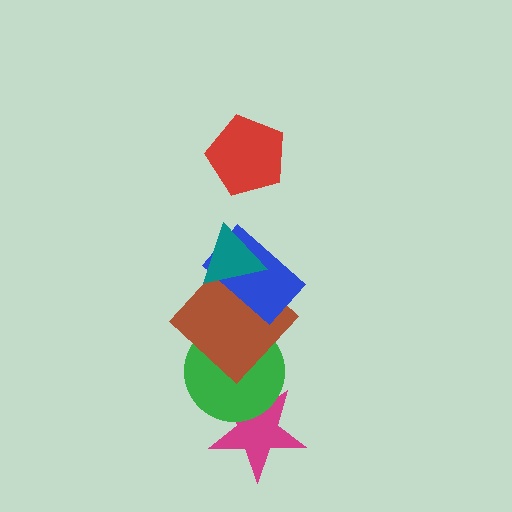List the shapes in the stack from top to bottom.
From top to bottom: the red pentagon, the teal triangle, the blue rectangle, the brown diamond, the green circle, the magenta star.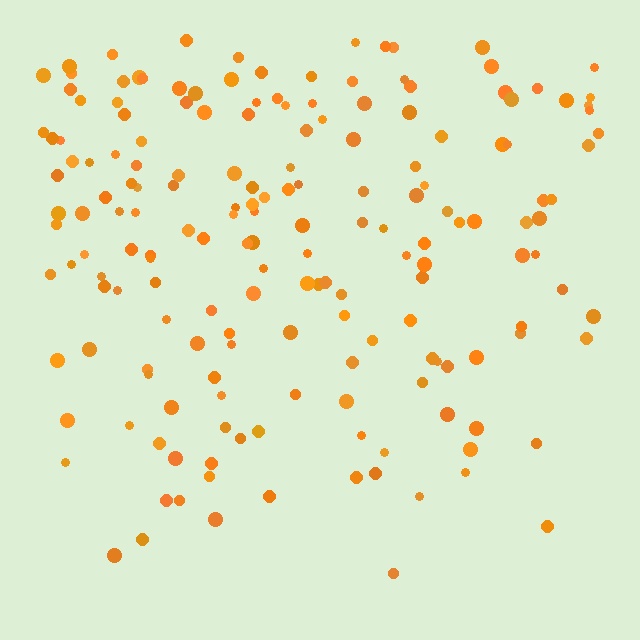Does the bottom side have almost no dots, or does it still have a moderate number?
Still a moderate number, just noticeably fewer than the top.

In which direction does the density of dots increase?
From bottom to top, with the top side densest.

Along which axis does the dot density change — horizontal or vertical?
Vertical.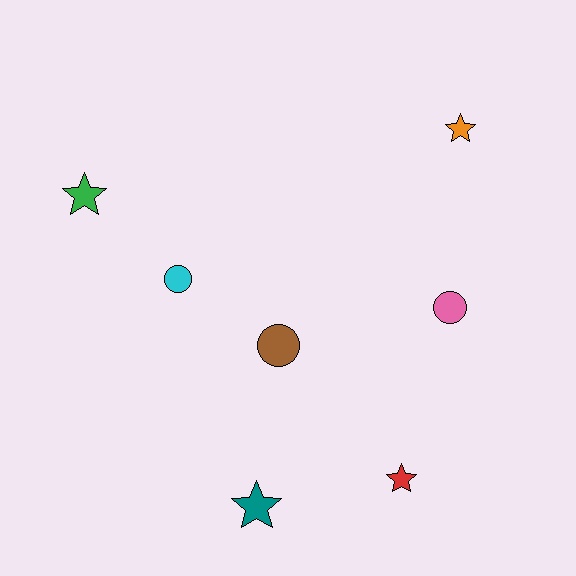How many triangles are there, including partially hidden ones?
There are no triangles.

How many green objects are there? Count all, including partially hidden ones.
There is 1 green object.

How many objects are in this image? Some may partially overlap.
There are 7 objects.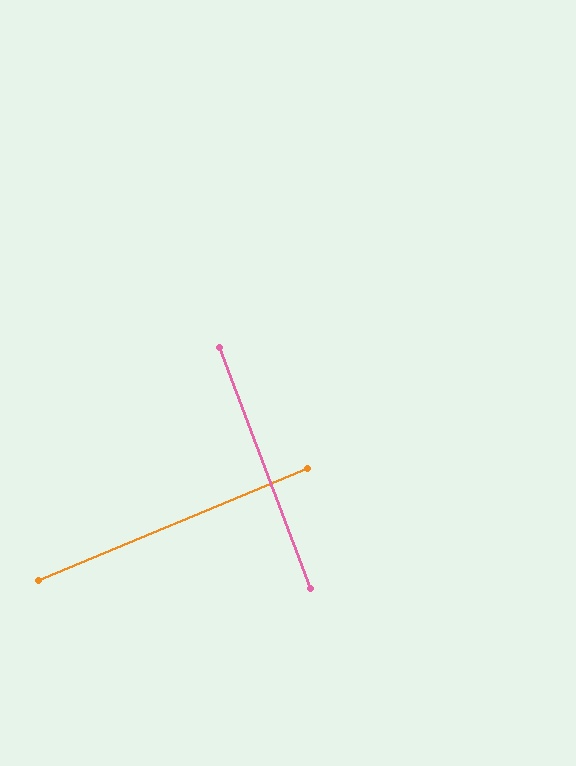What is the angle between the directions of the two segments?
Approximately 88 degrees.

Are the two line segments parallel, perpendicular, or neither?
Perpendicular — they meet at approximately 88°.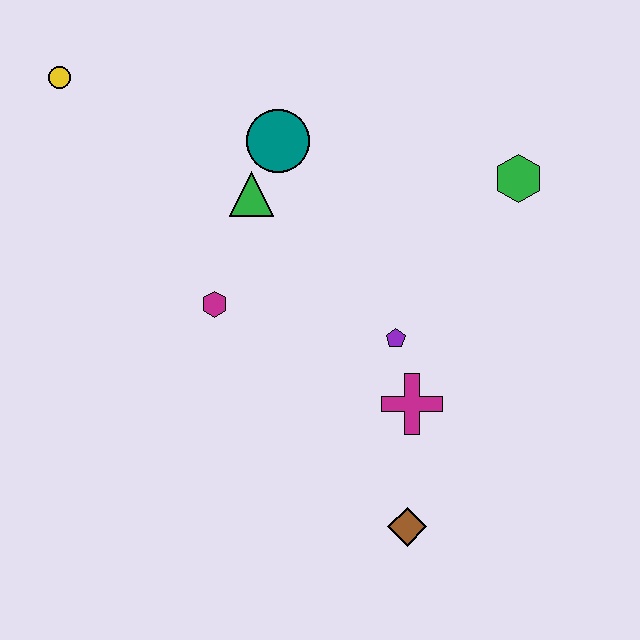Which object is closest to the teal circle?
The green triangle is closest to the teal circle.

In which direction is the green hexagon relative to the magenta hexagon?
The green hexagon is to the right of the magenta hexagon.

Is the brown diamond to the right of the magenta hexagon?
Yes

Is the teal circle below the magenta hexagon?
No